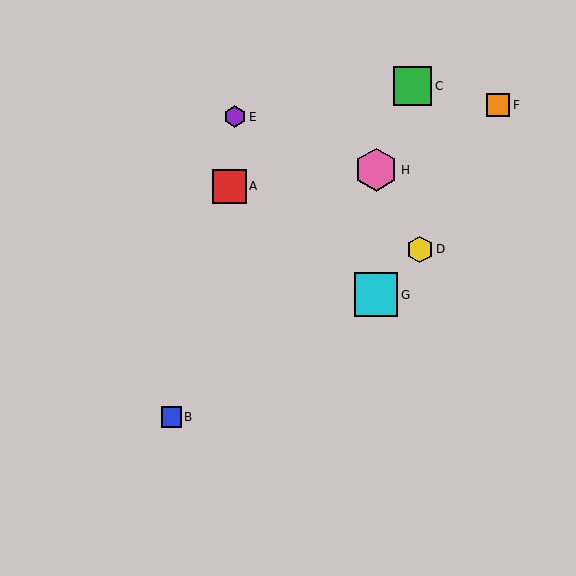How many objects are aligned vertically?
2 objects (G, H) are aligned vertically.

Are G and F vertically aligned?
No, G is at x≈376 and F is at x≈498.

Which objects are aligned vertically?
Objects G, H are aligned vertically.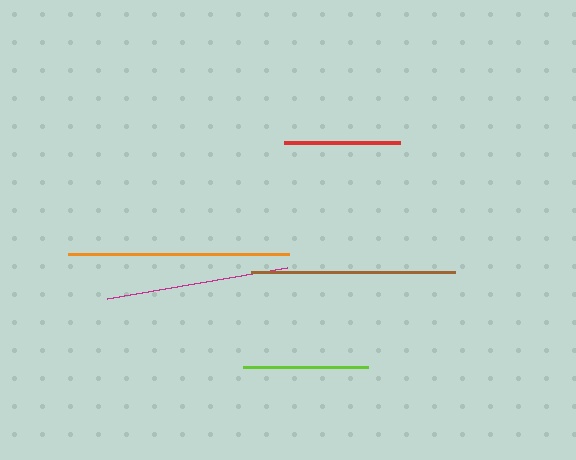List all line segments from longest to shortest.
From longest to shortest: orange, brown, magenta, lime, red.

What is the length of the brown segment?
The brown segment is approximately 204 pixels long.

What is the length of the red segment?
The red segment is approximately 116 pixels long.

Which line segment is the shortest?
The red line is the shortest at approximately 116 pixels.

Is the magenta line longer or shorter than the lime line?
The magenta line is longer than the lime line.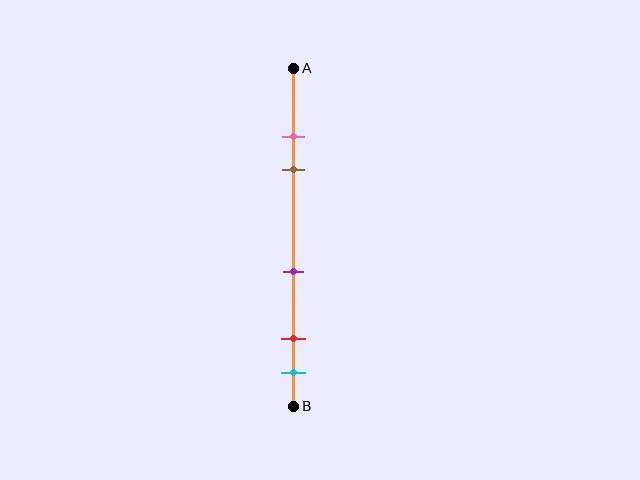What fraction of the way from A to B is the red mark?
The red mark is approximately 80% (0.8) of the way from A to B.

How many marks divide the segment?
There are 5 marks dividing the segment.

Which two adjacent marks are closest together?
The pink and brown marks are the closest adjacent pair.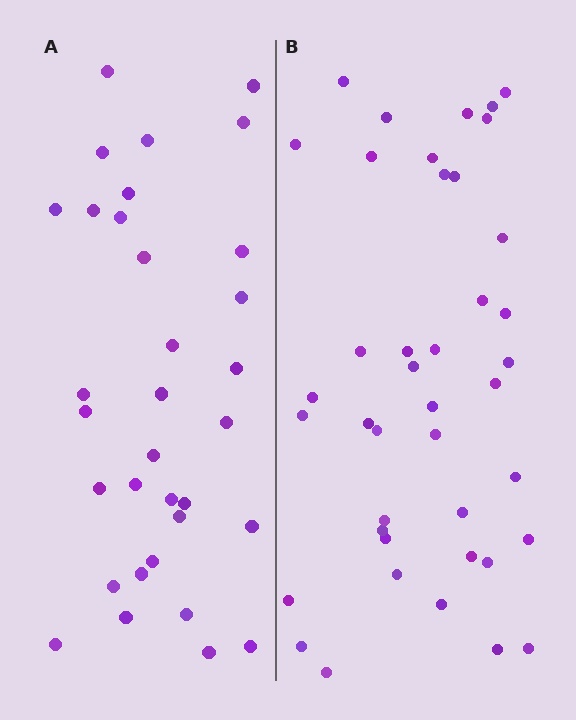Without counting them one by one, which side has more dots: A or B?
Region B (the right region) has more dots.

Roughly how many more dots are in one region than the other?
Region B has roughly 8 or so more dots than region A.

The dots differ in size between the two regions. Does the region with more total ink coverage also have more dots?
No. Region A has more total ink coverage because its dots are larger, but region B actually contains more individual dots. Total area can be misleading — the number of items is what matters here.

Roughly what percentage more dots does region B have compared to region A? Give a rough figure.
About 25% more.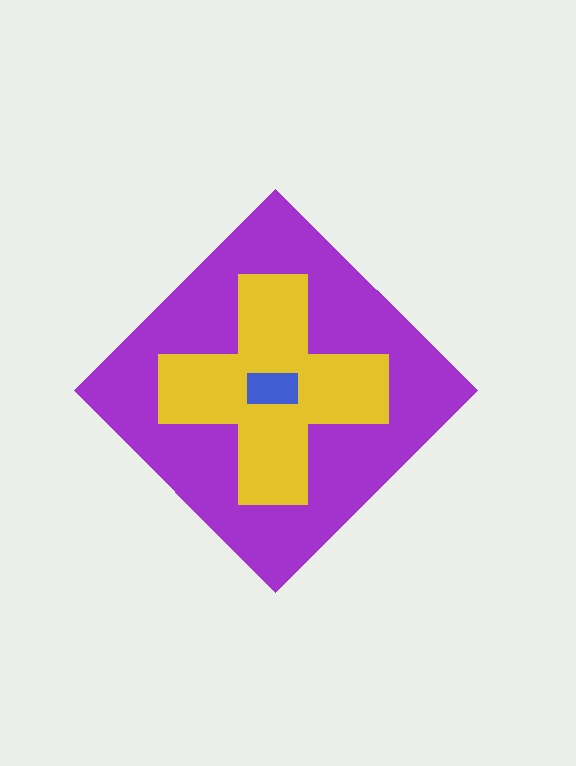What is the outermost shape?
The purple diamond.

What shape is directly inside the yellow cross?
The blue rectangle.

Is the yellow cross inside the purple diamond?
Yes.